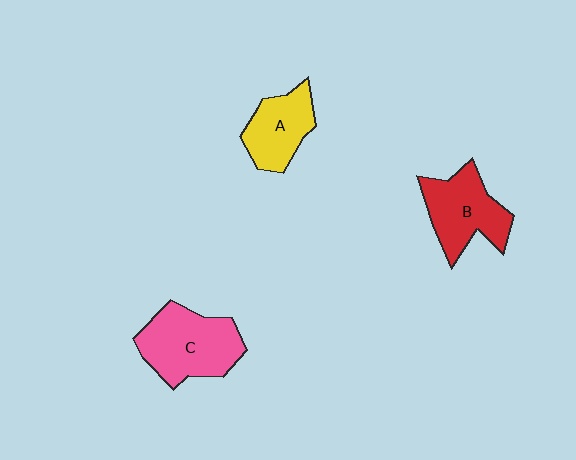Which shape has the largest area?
Shape C (pink).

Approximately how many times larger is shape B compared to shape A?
Approximately 1.2 times.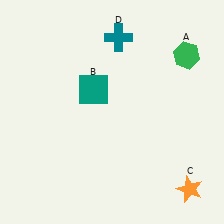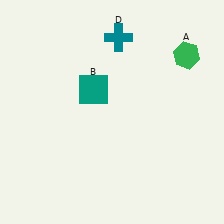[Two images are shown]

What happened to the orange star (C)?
The orange star (C) was removed in Image 2. It was in the bottom-right area of Image 1.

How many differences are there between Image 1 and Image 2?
There is 1 difference between the two images.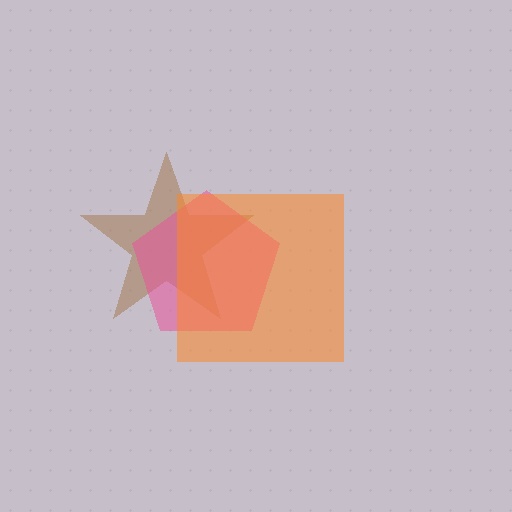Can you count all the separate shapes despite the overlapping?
Yes, there are 3 separate shapes.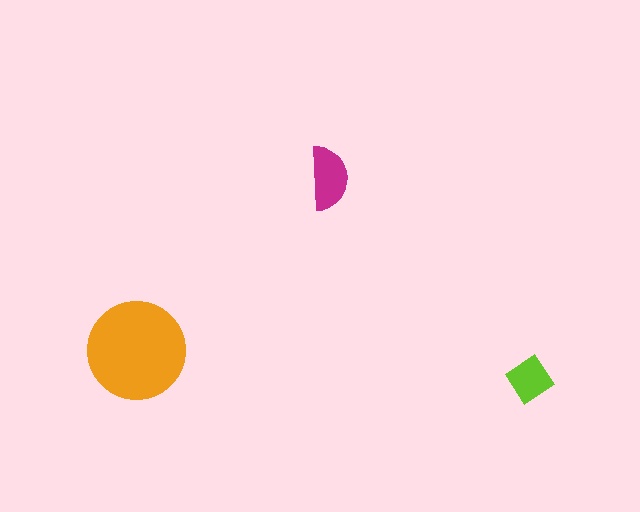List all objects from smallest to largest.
The lime diamond, the magenta semicircle, the orange circle.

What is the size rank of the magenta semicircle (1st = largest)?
2nd.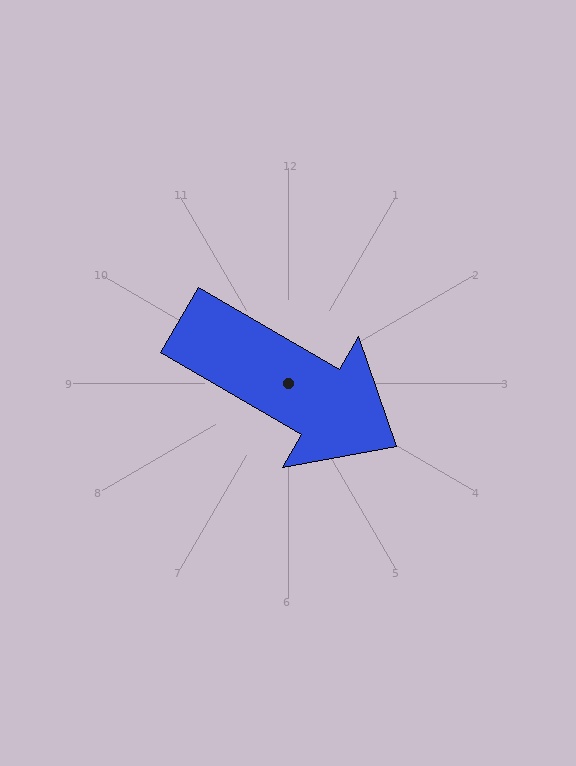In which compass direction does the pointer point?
Southeast.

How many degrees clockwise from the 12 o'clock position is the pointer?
Approximately 120 degrees.